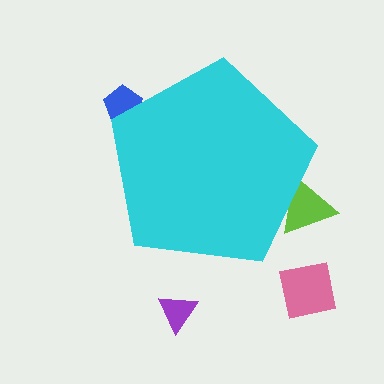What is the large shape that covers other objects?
A cyan pentagon.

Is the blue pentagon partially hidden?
Yes, the blue pentagon is partially hidden behind the cyan pentagon.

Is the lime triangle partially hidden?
Yes, the lime triangle is partially hidden behind the cyan pentagon.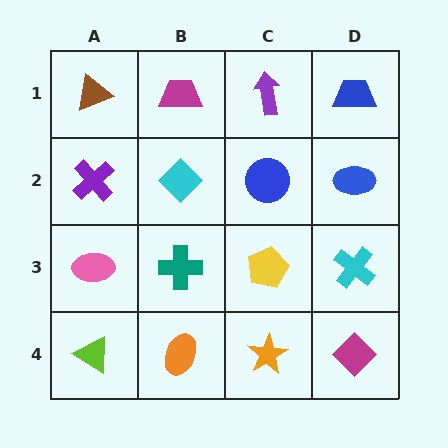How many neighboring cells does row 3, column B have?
4.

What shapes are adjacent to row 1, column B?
A cyan diamond (row 2, column B), a brown triangle (row 1, column A), a purple arrow (row 1, column C).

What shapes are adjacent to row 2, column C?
A purple arrow (row 1, column C), a yellow pentagon (row 3, column C), a cyan diamond (row 2, column B), a blue ellipse (row 2, column D).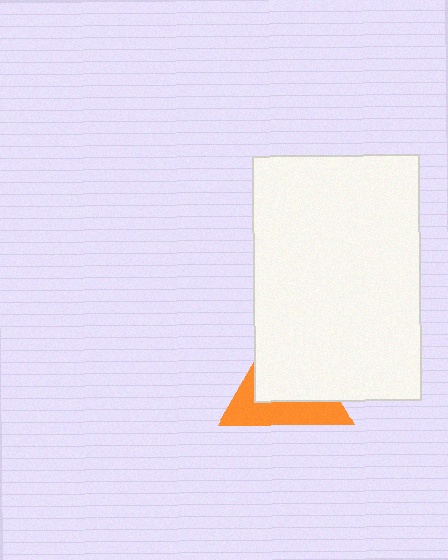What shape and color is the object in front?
The object in front is a white rectangle.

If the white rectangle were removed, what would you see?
You would see the complete orange triangle.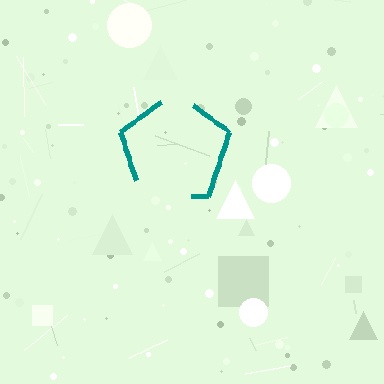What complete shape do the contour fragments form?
The contour fragments form a pentagon.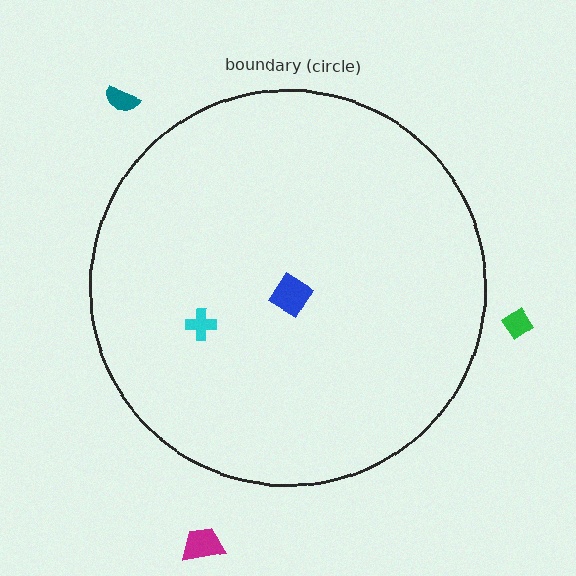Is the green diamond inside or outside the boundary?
Outside.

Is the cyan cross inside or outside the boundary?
Inside.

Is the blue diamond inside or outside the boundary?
Inside.